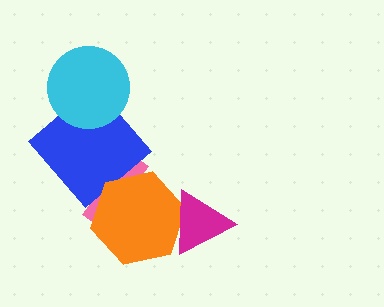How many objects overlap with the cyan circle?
1 object overlaps with the cyan circle.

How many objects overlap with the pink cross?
2 objects overlap with the pink cross.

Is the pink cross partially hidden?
Yes, it is partially covered by another shape.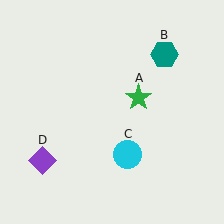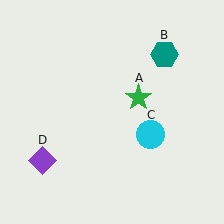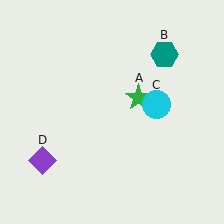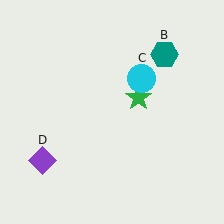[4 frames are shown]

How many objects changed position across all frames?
1 object changed position: cyan circle (object C).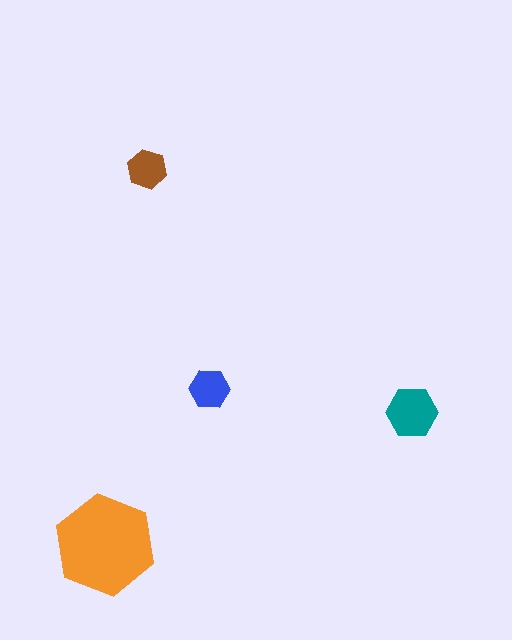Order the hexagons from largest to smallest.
the orange one, the teal one, the blue one, the brown one.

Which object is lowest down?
The orange hexagon is bottommost.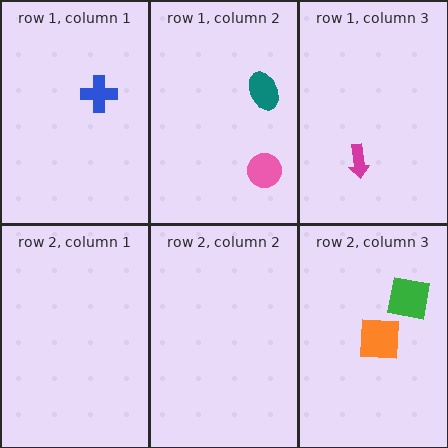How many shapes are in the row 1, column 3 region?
1.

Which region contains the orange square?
The row 2, column 3 region.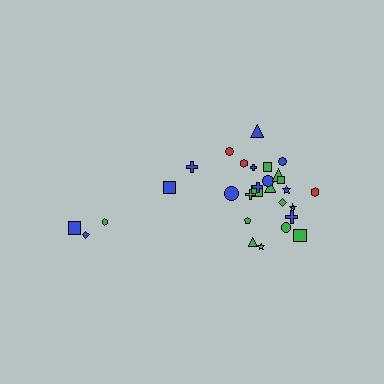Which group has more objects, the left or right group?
The right group.